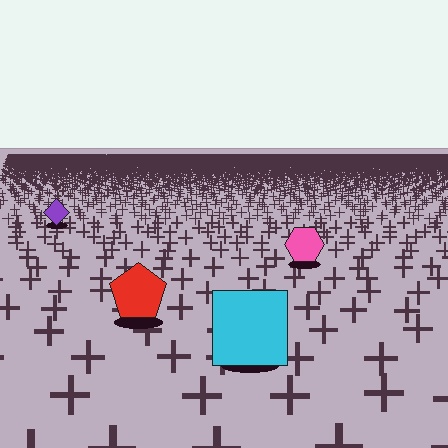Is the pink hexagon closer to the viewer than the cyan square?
No. The cyan square is closer — you can tell from the texture gradient: the ground texture is coarser near it.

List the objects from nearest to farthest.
From nearest to farthest: the cyan square, the red pentagon, the pink hexagon, the purple diamond.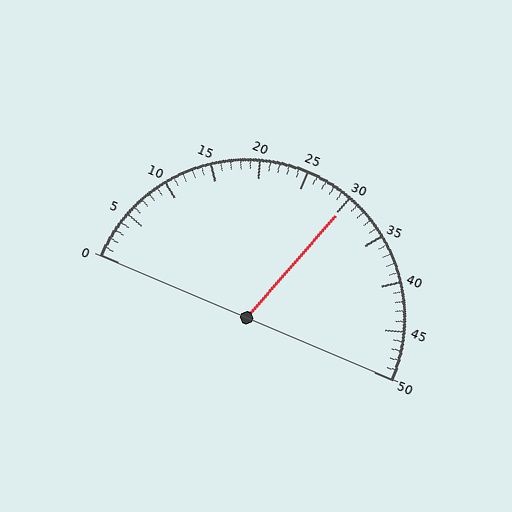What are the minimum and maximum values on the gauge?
The gauge ranges from 0 to 50.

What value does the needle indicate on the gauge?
The needle indicates approximately 30.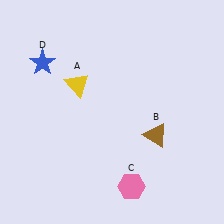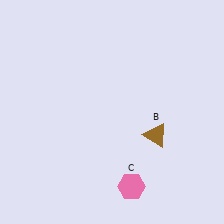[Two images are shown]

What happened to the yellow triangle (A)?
The yellow triangle (A) was removed in Image 2. It was in the top-left area of Image 1.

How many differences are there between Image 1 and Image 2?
There are 2 differences between the two images.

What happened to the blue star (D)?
The blue star (D) was removed in Image 2. It was in the top-left area of Image 1.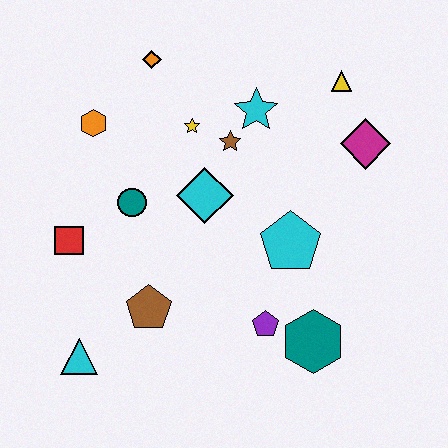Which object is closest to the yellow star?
The brown star is closest to the yellow star.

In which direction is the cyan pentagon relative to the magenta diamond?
The cyan pentagon is below the magenta diamond.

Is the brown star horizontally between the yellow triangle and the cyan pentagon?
No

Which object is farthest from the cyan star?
The cyan triangle is farthest from the cyan star.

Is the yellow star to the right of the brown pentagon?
Yes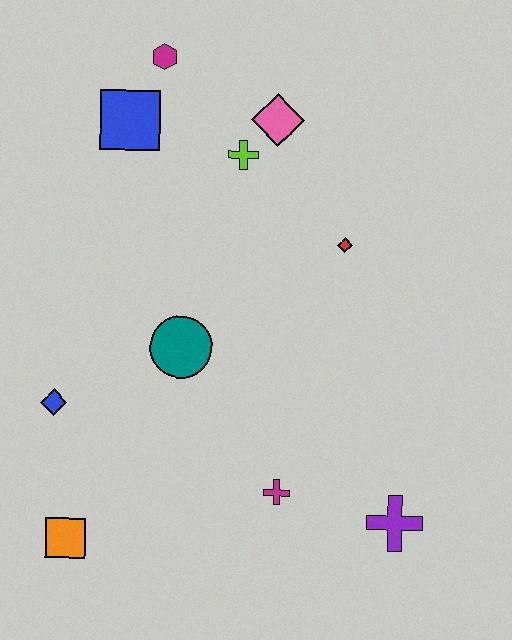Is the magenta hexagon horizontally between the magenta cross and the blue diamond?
Yes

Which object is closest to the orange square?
The blue diamond is closest to the orange square.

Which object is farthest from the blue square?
The purple cross is farthest from the blue square.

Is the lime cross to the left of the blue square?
No